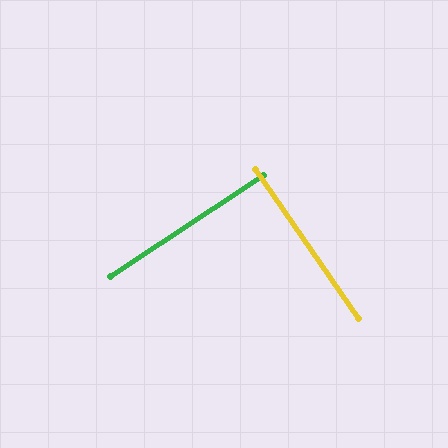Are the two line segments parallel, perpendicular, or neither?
Perpendicular — they meet at approximately 89°.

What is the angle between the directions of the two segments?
Approximately 89 degrees.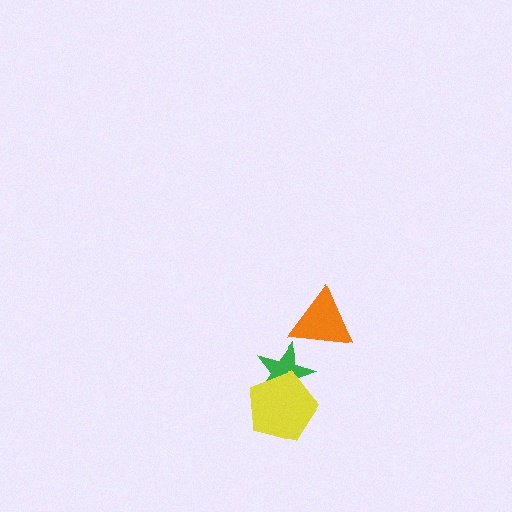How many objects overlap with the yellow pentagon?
1 object overlaps with the yellow pentagon.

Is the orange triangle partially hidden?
No, no other shape covers it.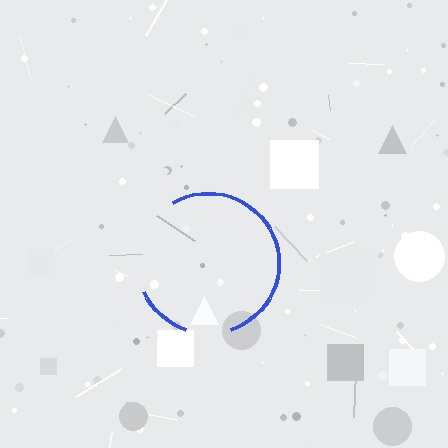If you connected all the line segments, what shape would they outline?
They would outline a circle.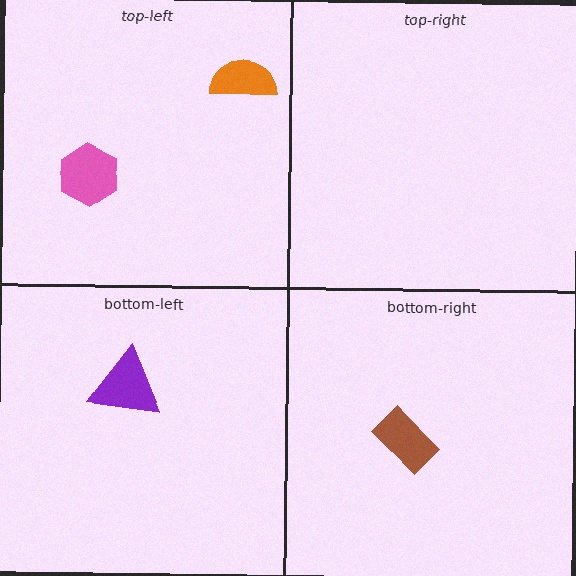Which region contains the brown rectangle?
The bottom-right region.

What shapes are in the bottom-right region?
The brown rectangle.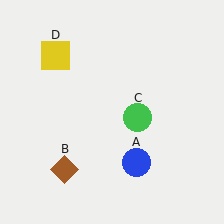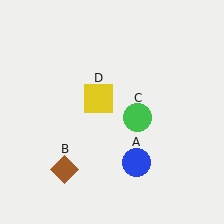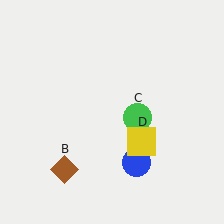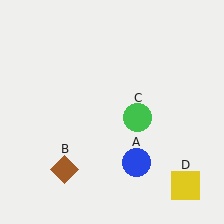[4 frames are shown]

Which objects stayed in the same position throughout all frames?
Blue circle (object A) and brown diamond (object B) and green circle (object C) remained stationary.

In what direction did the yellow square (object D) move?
The yellow square (object D) moved down and to the right.